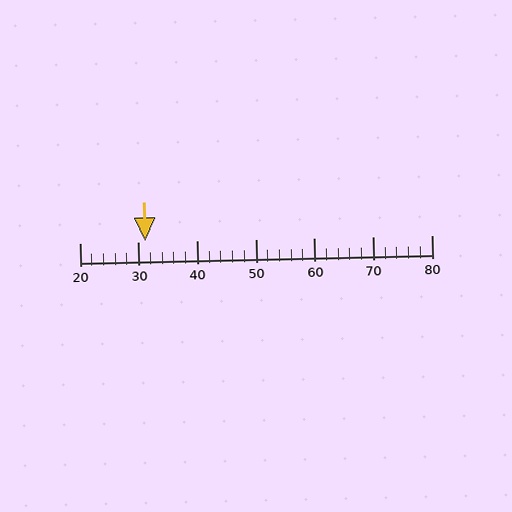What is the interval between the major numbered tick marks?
The major tick marks are spaced 10 units apart.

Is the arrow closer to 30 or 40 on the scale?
The arrow is closer to 30.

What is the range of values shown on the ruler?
The ruler shows values from 20 to 80.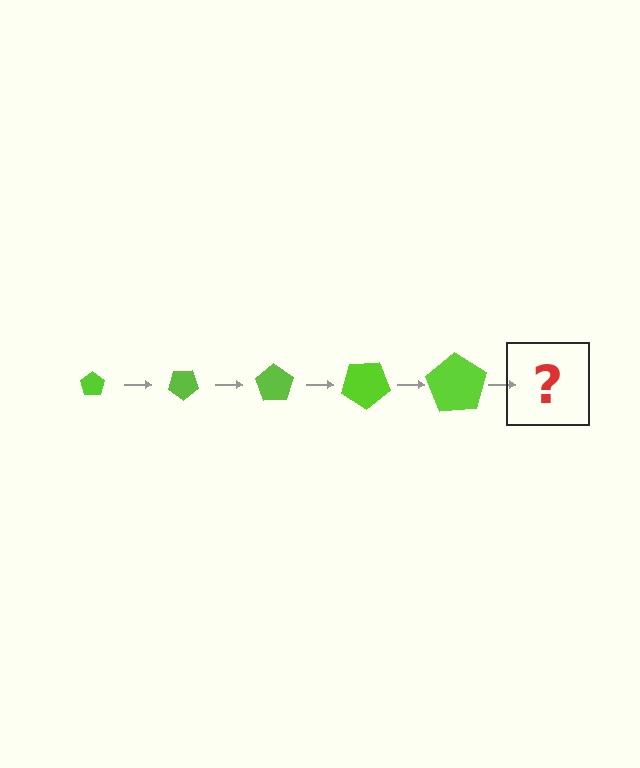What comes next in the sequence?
The next element should be a pentagon, larger than the previous one and rotated 175 degrees from the start.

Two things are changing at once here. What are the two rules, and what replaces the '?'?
The two rules are that the pentagon grows larger each step and it rotates 35 degrees each step. The '?' should be a pentagon, larger than the previous one and rotated 175 degrees from the start.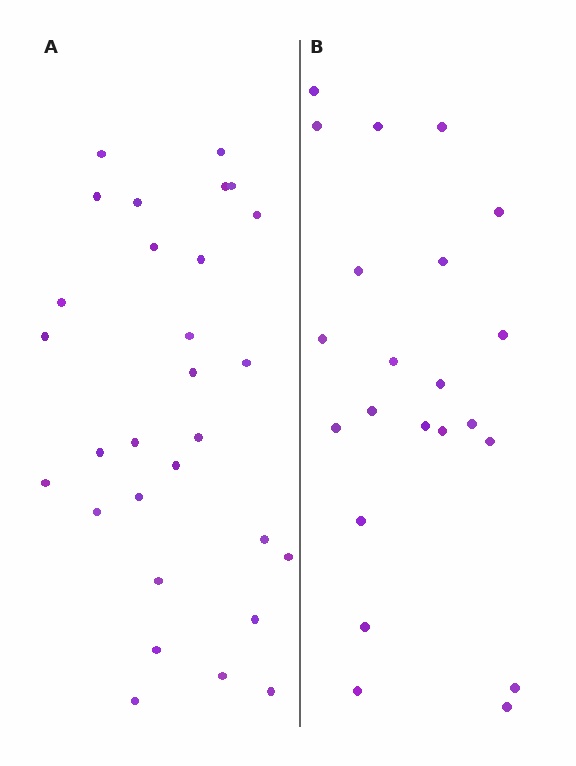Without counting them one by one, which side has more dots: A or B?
Region A (the left region) has more dots.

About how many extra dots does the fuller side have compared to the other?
Region A has roughly 8 or so more dots than region B.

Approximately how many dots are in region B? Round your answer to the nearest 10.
About 20 dots. (The exact count is 22, which rounds to 20.)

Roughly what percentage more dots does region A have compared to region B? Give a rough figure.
About 30% more.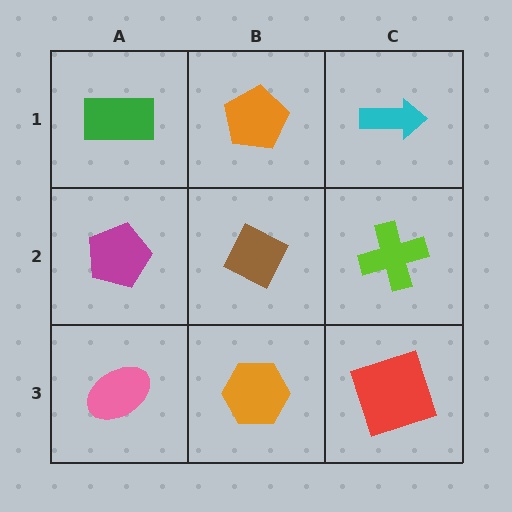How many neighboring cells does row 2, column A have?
3.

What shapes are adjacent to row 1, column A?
A magenta pentagon (row 2, column A), an orange pentagon (row 1, column B).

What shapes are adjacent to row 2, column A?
A green rectangle (row 1, column A), a pink ellipse (row 3, column A), a brown diamond (row 2, column B).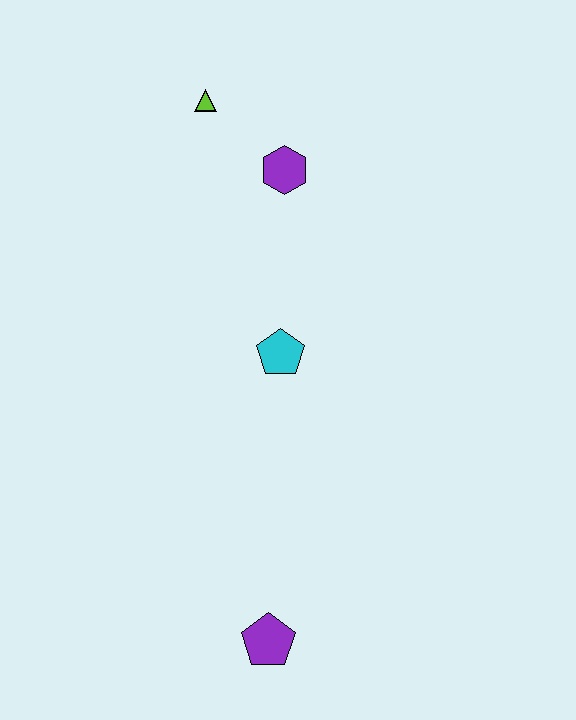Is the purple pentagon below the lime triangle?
Yes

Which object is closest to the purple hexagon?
The lime triangle is closest to the purple hexagon.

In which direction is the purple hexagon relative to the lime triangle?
The purple hexagon is to the right of the lime triangle.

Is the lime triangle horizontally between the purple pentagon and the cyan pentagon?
No